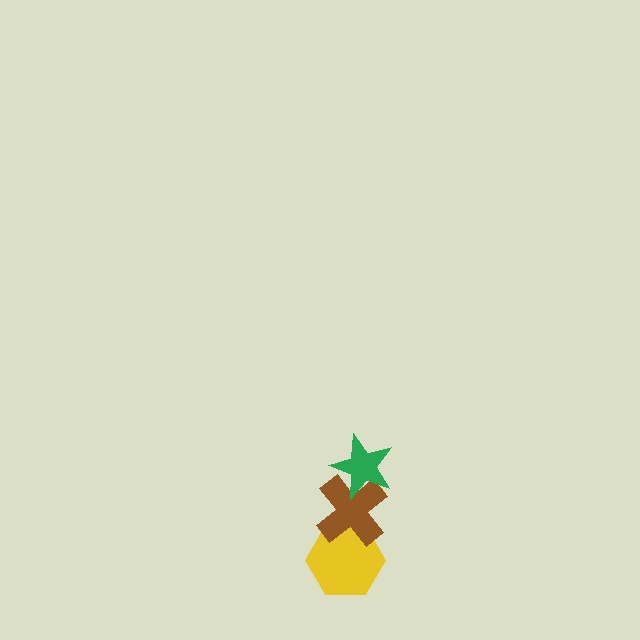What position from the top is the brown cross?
The brown cross is 2nd from the top.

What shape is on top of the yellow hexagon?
The brown cross is on top of the yellow hexagon.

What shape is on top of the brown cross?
The green star is on top of the brown cross.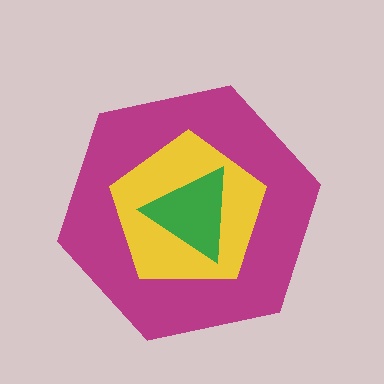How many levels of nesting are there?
3.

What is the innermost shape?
The green triangle.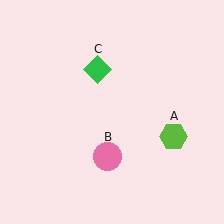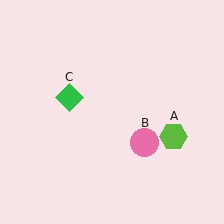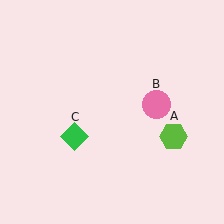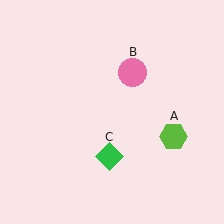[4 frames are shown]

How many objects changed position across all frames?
2 objects changed position: pink circle (object B), green diamond (object C).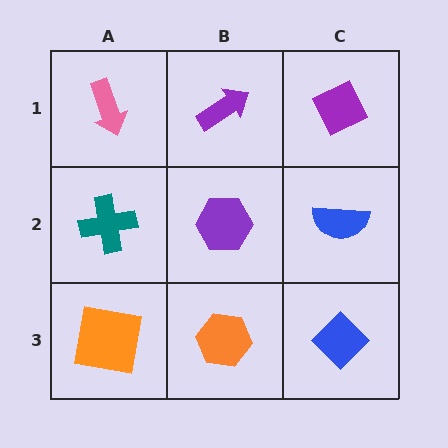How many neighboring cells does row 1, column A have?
2.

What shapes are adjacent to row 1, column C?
A blue semicircle (row 2, column C), a purple arrow (row 1, column B).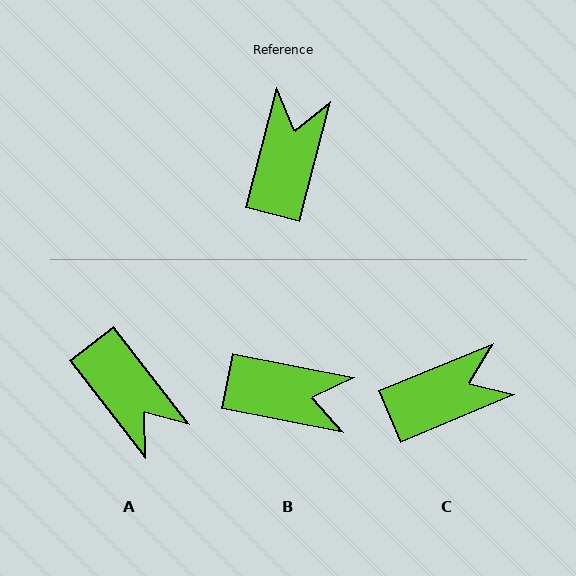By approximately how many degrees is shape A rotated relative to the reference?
Approximately 128 degrees clockwise.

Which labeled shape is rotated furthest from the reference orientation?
A, about 128 degrees away.